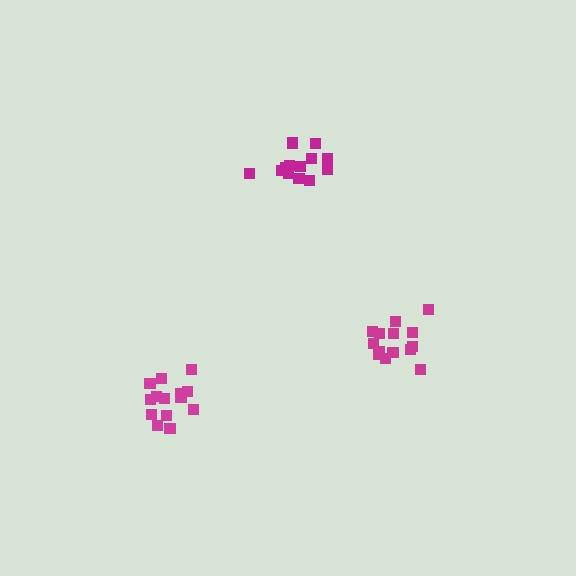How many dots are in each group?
Group 1: 14 dots, Group 2: 14 dots, Group 3: 14 dots (42 total).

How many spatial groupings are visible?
There are 3 spatial groupings.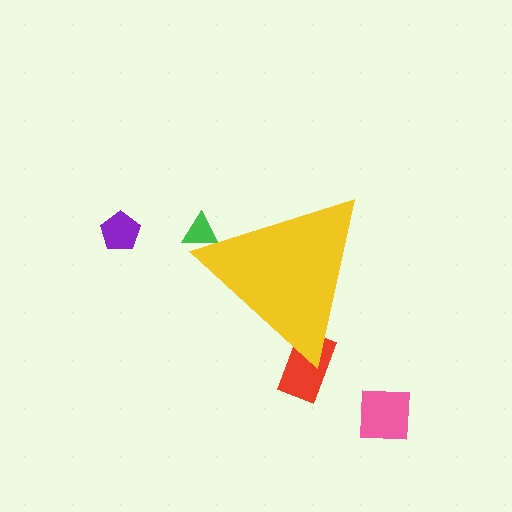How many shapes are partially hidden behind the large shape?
2 shapes are partially hidden.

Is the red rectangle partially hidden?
Yes, the red rectangle is partially hidden behind the yellow triangle.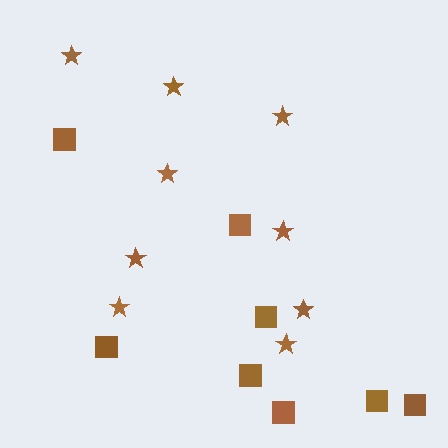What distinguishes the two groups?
There are 2 groups: one group of stars (9) and one group of squares (8).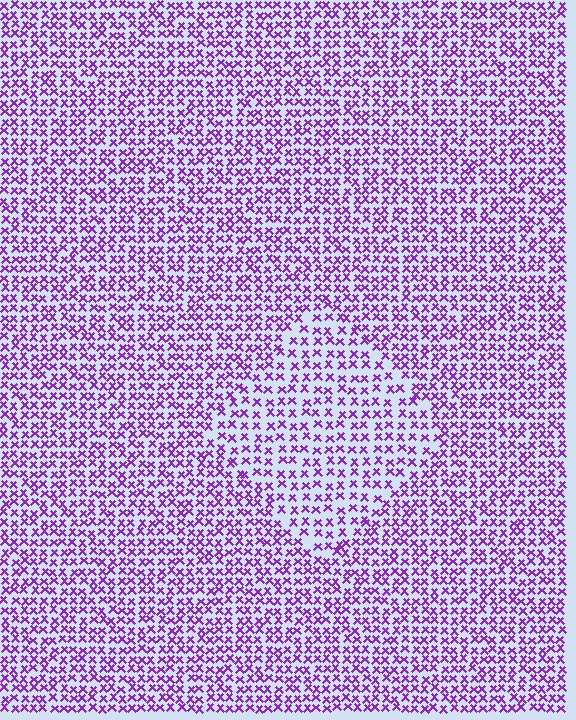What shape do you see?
I see a diamond.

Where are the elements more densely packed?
The elements are more densely packed outside the diamond boundary.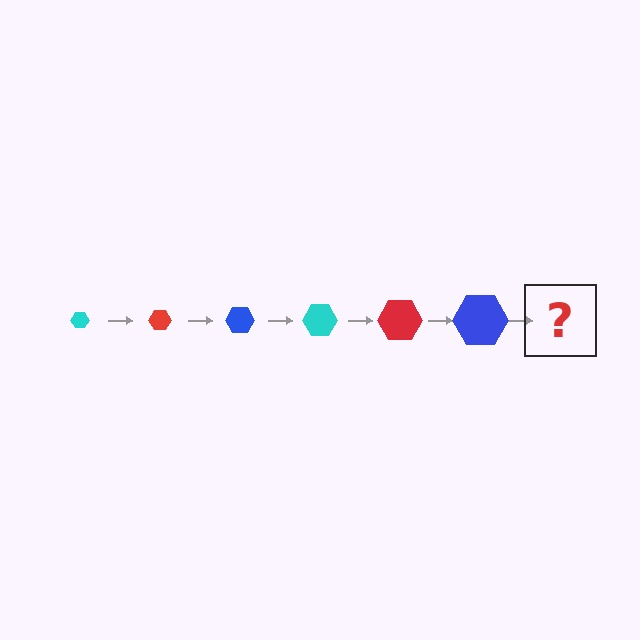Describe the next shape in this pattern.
It should be a cyan hexagon, larger than the previous one.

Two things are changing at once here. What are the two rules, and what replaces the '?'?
The two rules are that the hexagon grows larger each step and the color cycles through cyan, red, and blue. The '?' should be a cyan hexagon, larger than the previous one.